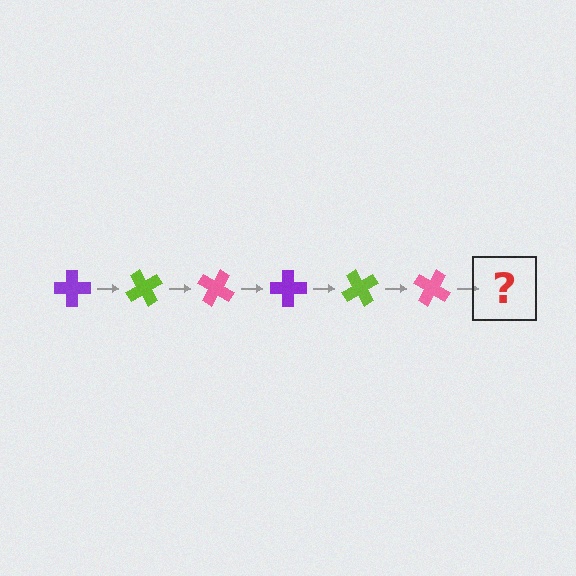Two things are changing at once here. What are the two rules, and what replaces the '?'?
The two rules are that it rotates 60 degrees each step and the color cycles through purple, lime, and pink. The '?' should be a purple cross, rotated 360 degrees from the start.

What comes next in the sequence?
The next element should be a purple cross, rotated 360 degrees from the start.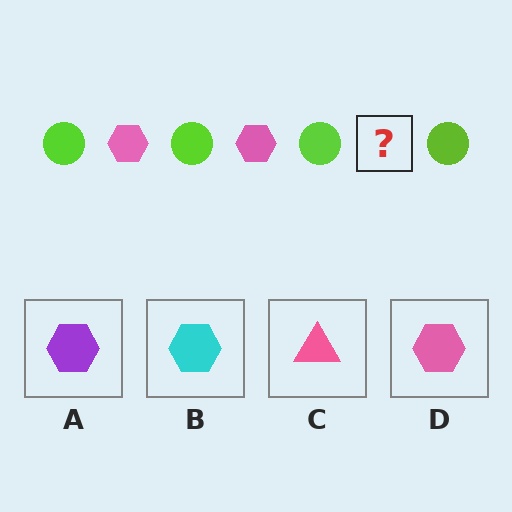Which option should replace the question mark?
Option D.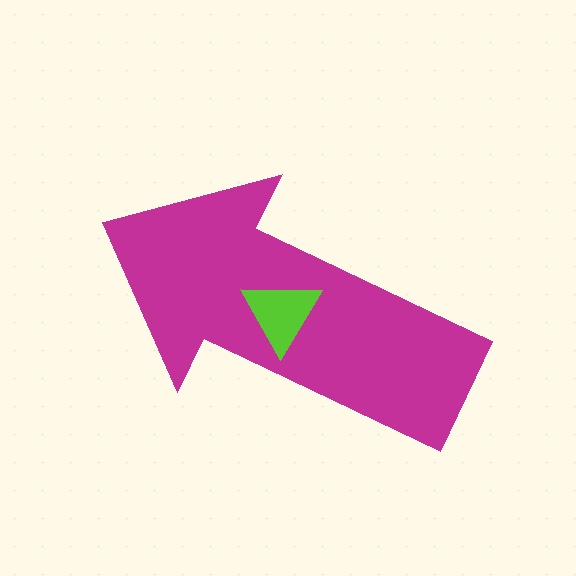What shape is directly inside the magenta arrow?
The lime triangle.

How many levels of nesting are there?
2.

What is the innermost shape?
The lime triangle.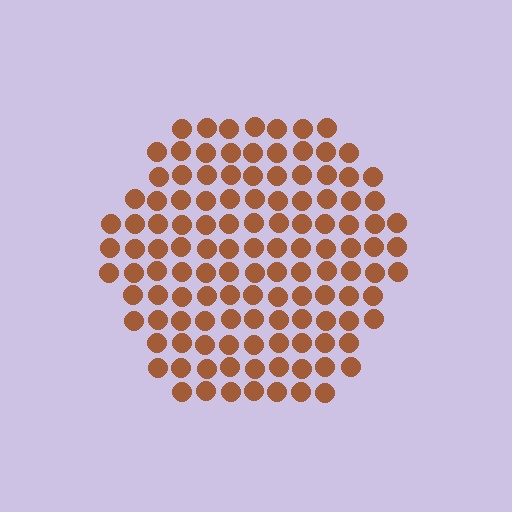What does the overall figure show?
The overall figure shows a hexagon.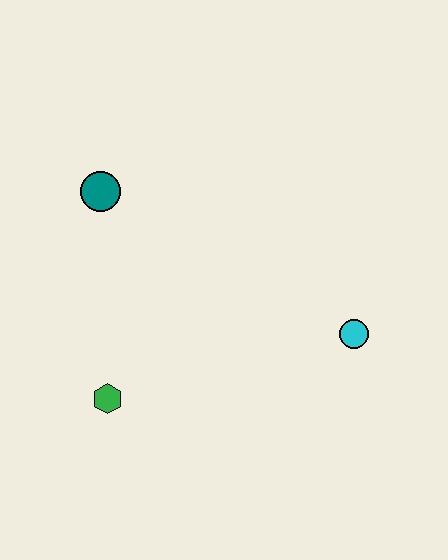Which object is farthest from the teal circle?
The cyan circle is farthest from the teal circle.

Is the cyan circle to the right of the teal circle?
Yes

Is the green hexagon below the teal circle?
Yes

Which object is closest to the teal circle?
The green hexagon is closest to the teal circle.